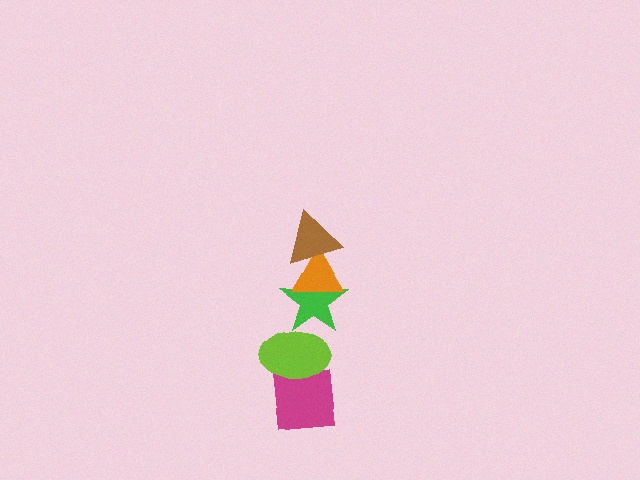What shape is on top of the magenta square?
The lime ellipse is on top of the magenta square.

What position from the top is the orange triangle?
The orange triangle is 2nd from the top.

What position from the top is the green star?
The green star is 3rd from the top.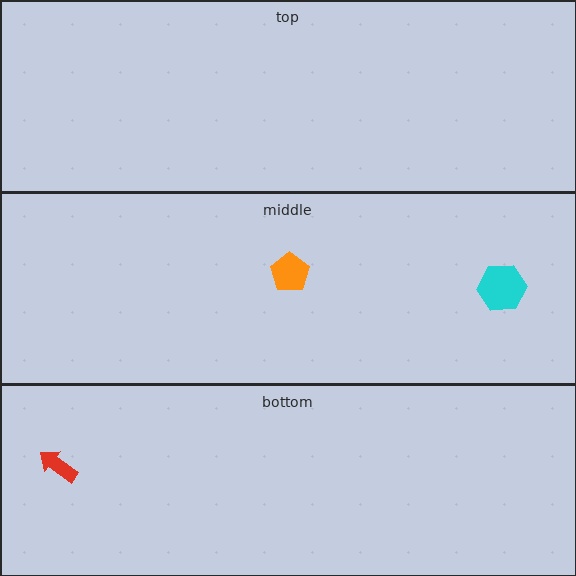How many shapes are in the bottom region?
1.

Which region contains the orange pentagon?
The middle region.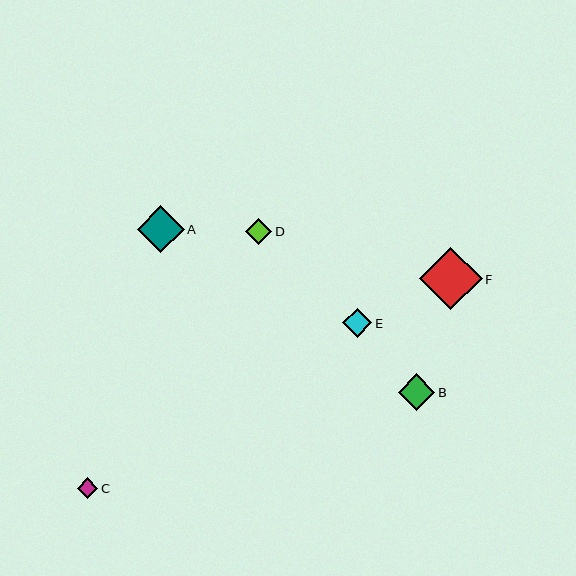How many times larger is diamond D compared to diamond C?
Diamond D is approximately 1.3 times the size of diamond C.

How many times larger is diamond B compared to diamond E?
Diamond B is approximately 1.3 times the size of diamond E.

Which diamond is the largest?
Diamond F is the largest with a size of approximately 63 pixels.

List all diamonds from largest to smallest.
From largest to smallest: F, A, B, E, D, C.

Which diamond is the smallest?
Diamond C is the smallest with a size of approximately 21 pixels.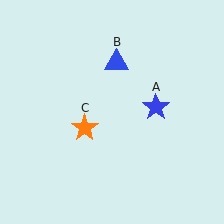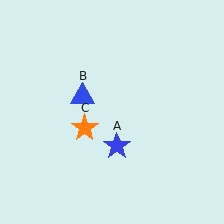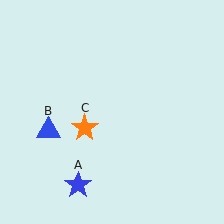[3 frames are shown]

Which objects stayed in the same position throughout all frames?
Orange star (object C) remained stationary.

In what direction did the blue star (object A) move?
The blue star (object A) moved down and to the left.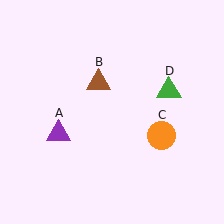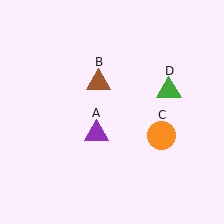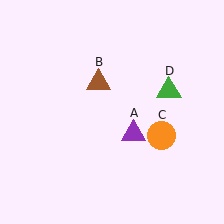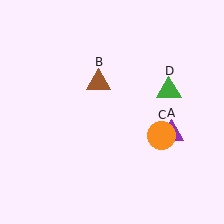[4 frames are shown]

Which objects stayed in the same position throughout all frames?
Brown triangle (object B) and orange circle (object C) and green triangle (object D) remained stationary.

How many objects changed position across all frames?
1 object changed position: purple triangle (object A).